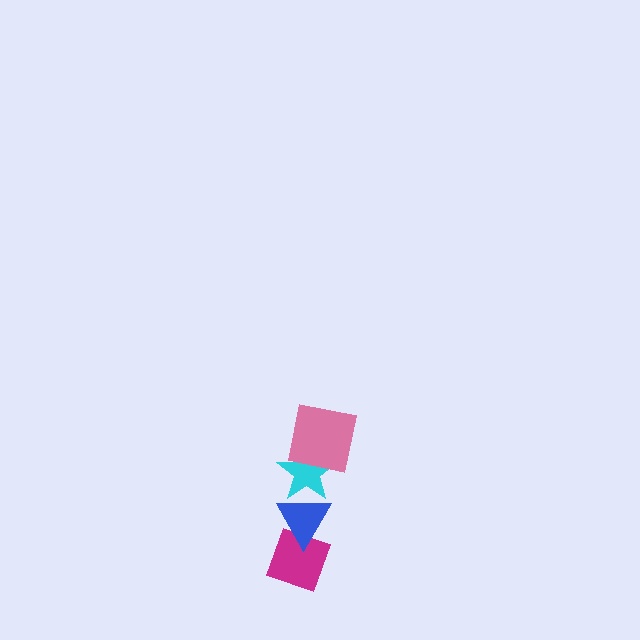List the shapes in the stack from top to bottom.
From top to bottom: the pink square, the cyan star, the blue triangle, the magenta diamond.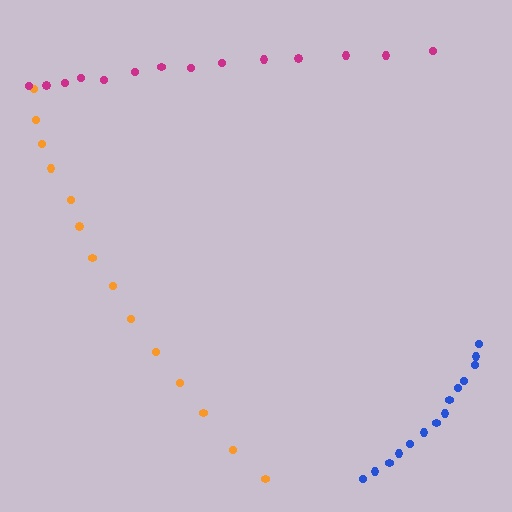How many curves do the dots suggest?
There are 3 distinct paths.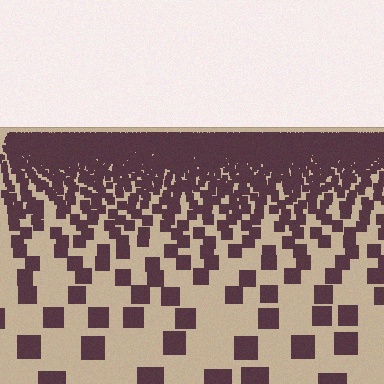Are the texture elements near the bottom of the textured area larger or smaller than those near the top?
Larger. Near the bottom, elements are closer to the viewer and appear at a bigger on-screen size.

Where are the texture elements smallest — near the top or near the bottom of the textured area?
Near the top.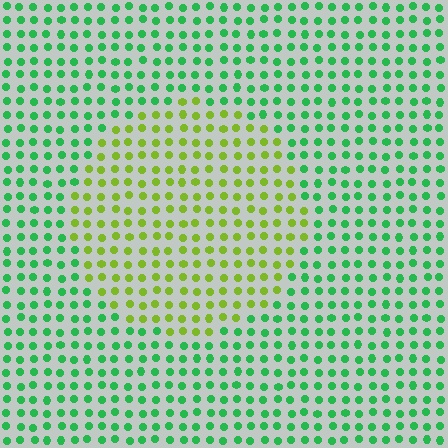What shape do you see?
I see a circle.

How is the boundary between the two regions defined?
The boundary is defined purely by a slight shift in hue (about 52 degrees). Spacing, size, and orientation are identical on both sides.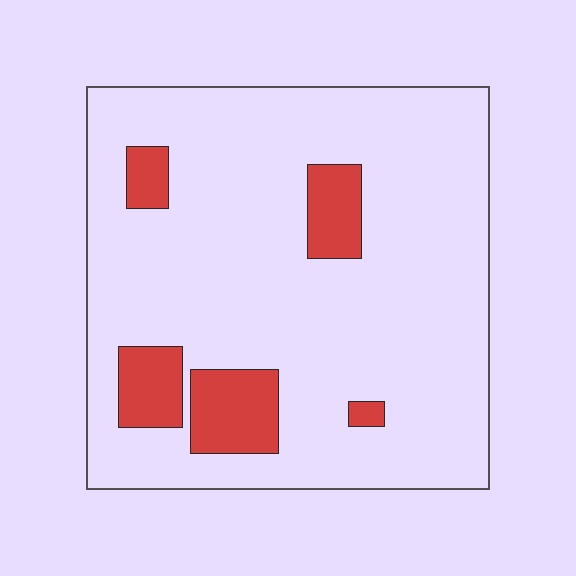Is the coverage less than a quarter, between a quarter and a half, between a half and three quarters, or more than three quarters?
Less than a quarter.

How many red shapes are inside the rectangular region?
5.